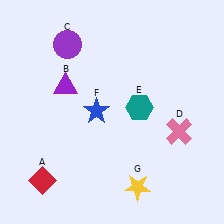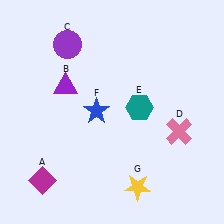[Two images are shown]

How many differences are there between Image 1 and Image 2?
There is 1 difference between the two images.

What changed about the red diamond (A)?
In Image 1, A is red. In Image 2, it changed to magenta.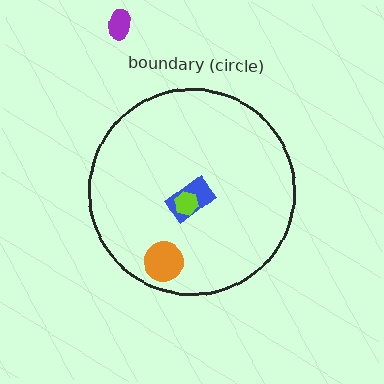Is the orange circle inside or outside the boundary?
Inside.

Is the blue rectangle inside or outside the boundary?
Inside.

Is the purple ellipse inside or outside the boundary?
Outside.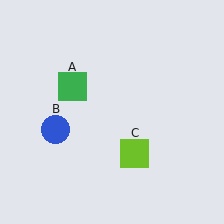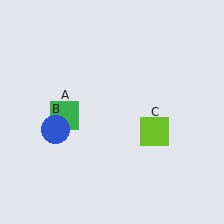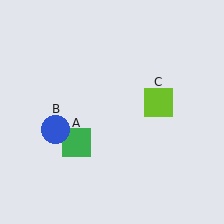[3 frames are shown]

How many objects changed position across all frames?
2 objects changed position: green square (object A), lime square (object C).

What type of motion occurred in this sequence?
The green square (object A), lime square (object C) rotated counterclockwise around the center of the scene.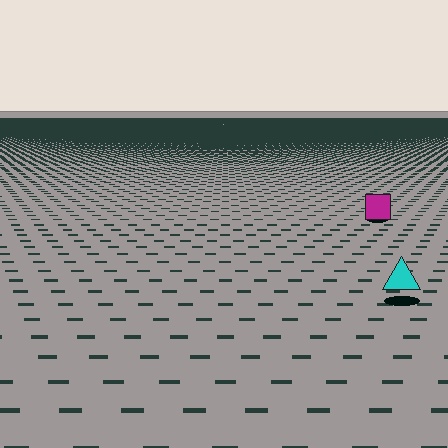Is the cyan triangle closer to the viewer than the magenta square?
Yes. The cyan triangle is closer — you can tell from the texture gradient: the ground texture is coarser near it.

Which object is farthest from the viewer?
The magenta square is farthest from the viewer. It appears smaller and the ground texture around it is denser.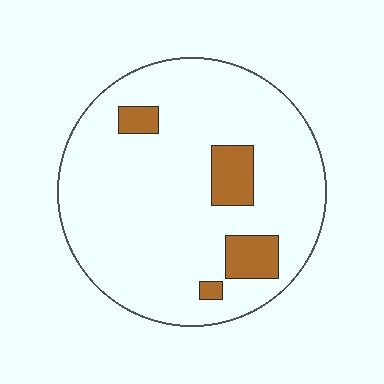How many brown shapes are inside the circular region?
4.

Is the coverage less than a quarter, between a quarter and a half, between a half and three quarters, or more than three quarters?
Less than a quarter.